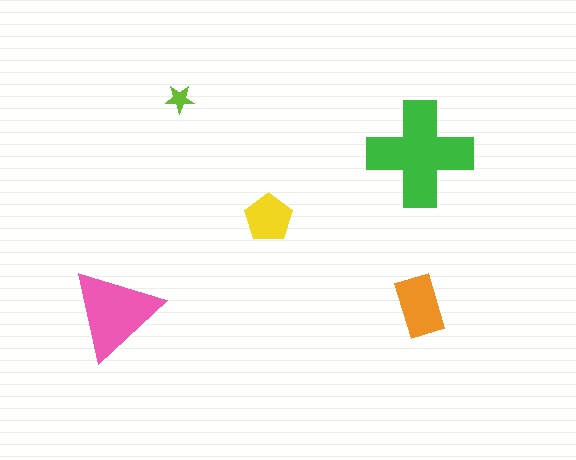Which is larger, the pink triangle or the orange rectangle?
The pink triangle.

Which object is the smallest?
The lime star.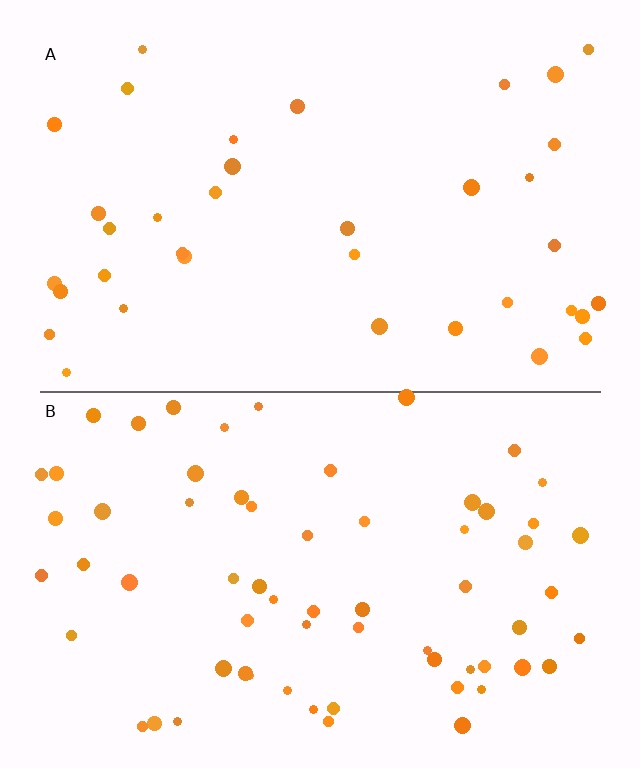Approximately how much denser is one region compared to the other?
Approximately 1.8× — region B over region A.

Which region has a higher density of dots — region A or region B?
B (the bottom).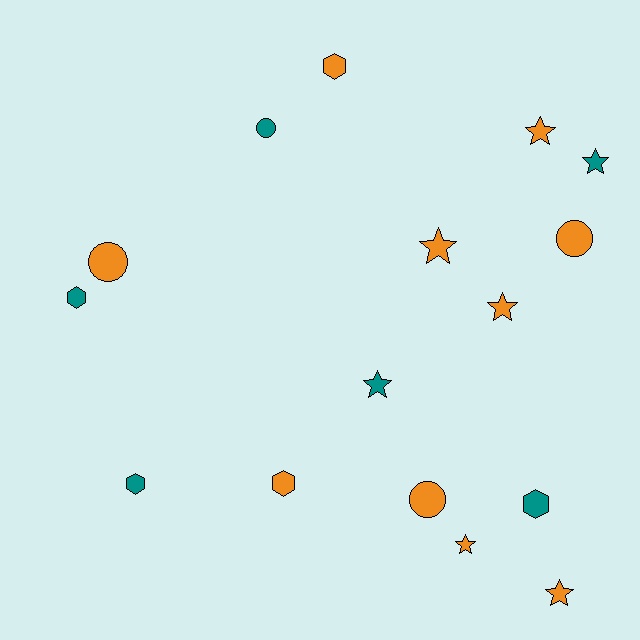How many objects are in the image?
There are 16 objects.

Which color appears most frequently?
Orange, with 10 objects.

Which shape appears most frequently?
Star, with 7 objects.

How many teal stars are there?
There are 2 teal stars.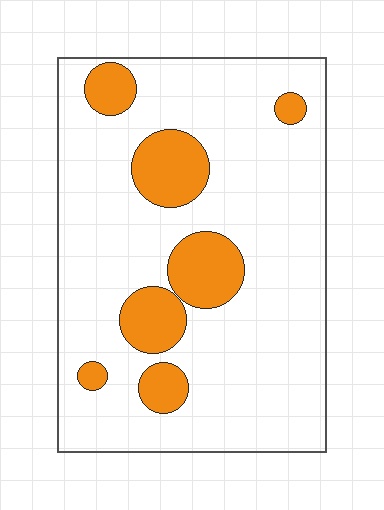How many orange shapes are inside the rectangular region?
7.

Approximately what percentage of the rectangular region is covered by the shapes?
Approximately 20%.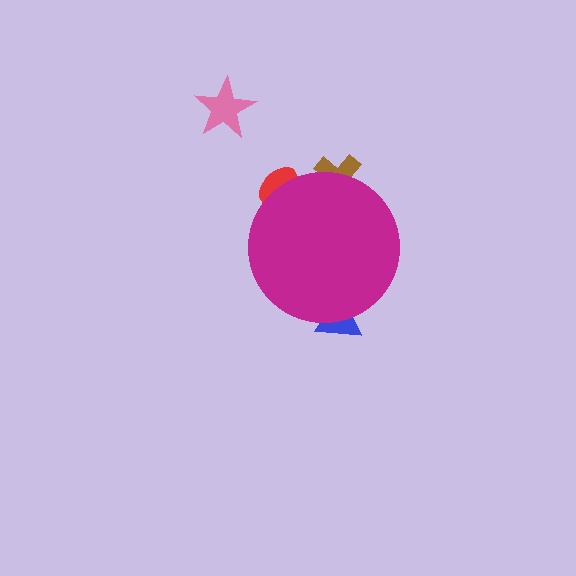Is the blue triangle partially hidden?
Yes, the blue triangle is partially hidden behind the magenta circle.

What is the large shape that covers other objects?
A magenta circle.